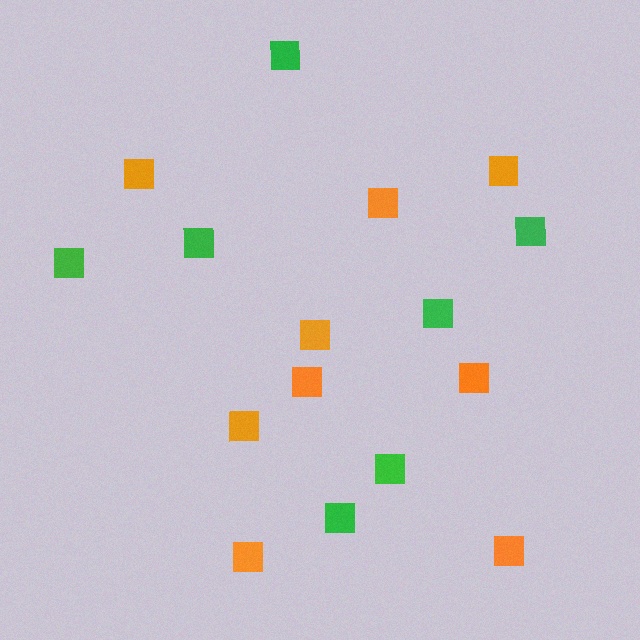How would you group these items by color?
There are 2 groups: one group of green squares (7) and one group of orange squares (9).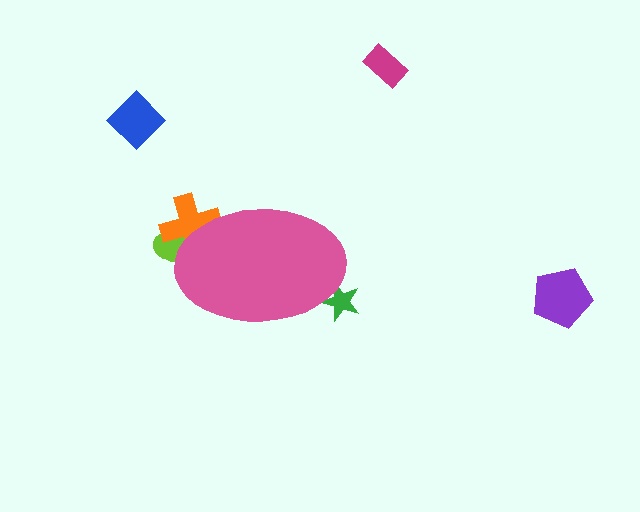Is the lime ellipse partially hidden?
Yes, the lime ellipse is partially hidden behind the pink ellipse.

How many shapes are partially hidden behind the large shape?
3 shapes are partially hidden.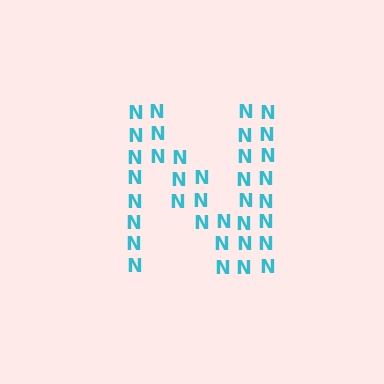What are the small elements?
The small elements are letter N's.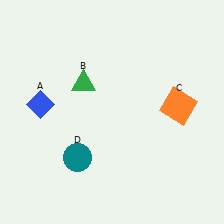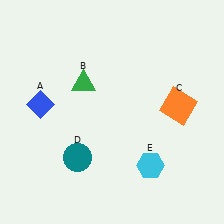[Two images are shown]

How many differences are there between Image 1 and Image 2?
There is 1 difference between the two images.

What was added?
A cyan hexagon (E) was added in Image 2.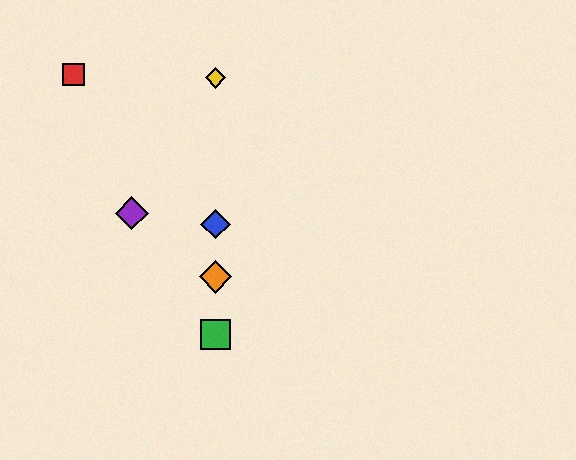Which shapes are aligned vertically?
The blue diamond, the green square, the yellow diamond, the orange diamond are aligned vertically.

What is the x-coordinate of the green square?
The green square is at x≈215.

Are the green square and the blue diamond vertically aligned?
Yes, both are at x≈215.